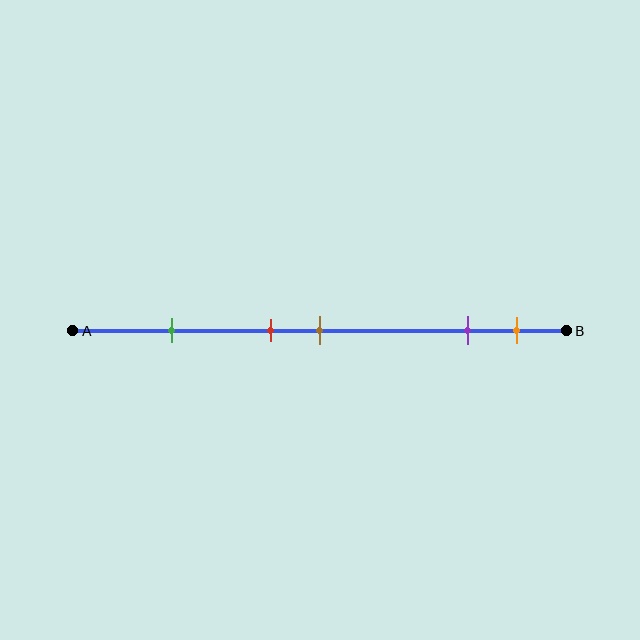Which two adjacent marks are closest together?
The red and brown marks are the closest adjacent pair.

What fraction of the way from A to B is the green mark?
The green mark is approximately 20% (0.2) of the way from A to B.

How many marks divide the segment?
There are 5 marks dividing the segment.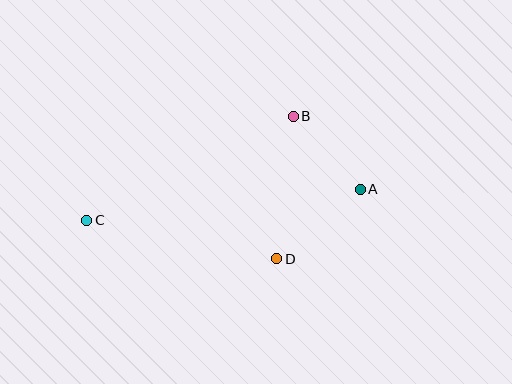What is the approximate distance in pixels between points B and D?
The distance between B and D is approximately 144 pixels.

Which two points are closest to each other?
Points A and B are closest to each other.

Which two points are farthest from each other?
Points A and C are farthest from each other.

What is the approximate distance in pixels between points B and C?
The distance between B and C is approximately 231 pixels.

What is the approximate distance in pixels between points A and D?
The distance between A and D is approximately 108 pixels.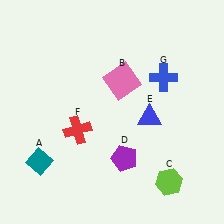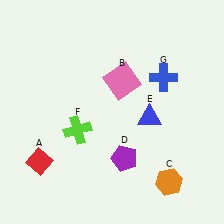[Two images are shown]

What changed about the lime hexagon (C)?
In Image 1, C is lime. In Image 2, it changed to orange.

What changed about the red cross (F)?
In Image 1, F is red. In Image 2, it changed to lime.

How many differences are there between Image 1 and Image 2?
There are 3 differences between the two images.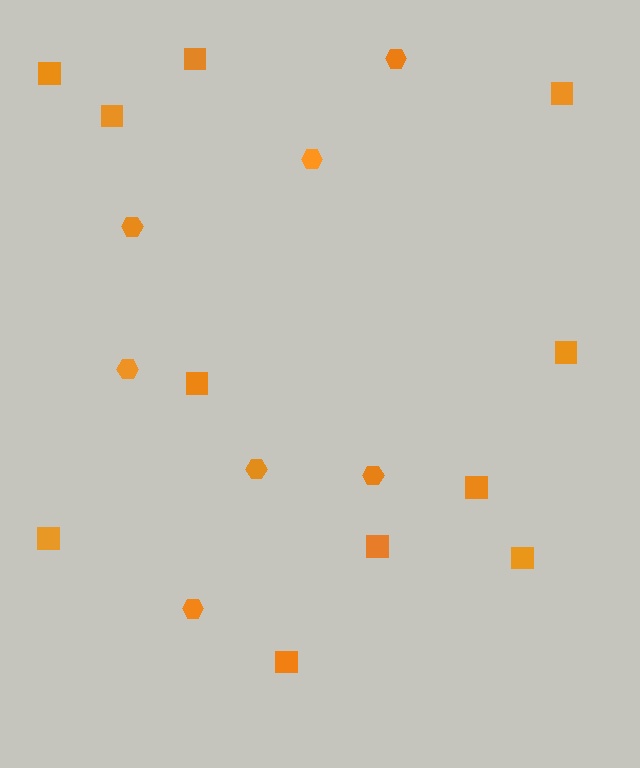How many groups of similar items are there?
There are 2 groups: one group of hexagons (7) and one group of squares (11).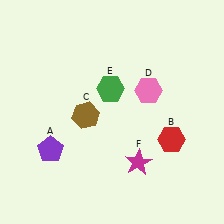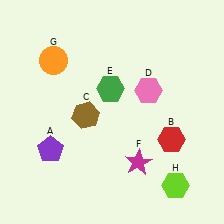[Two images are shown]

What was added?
An orange circle (G), a lime hexagon (H) were added in Image 2.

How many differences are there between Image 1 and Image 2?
There are 2 differences between the two images.